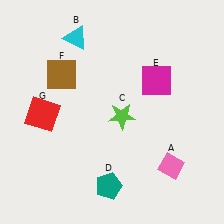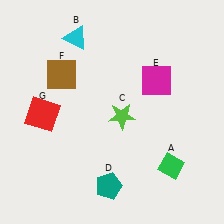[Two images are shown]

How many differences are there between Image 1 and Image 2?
There is 1 difference between the two images.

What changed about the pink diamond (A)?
In Image 1, A is pink. In Image 2, it changed to green.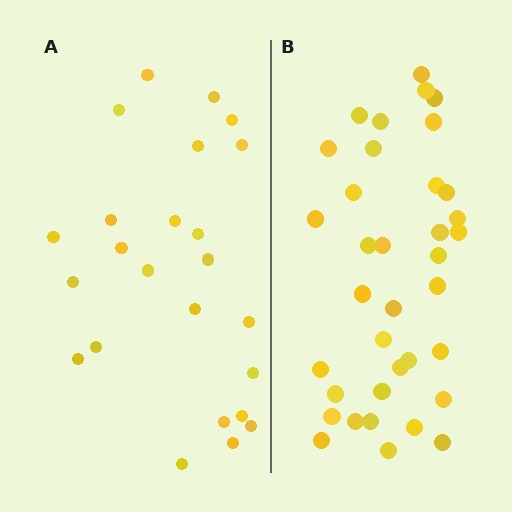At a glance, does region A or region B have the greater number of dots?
Region B (the right region) has more dots.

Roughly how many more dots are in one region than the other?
Region B has roughly 12 or so more dots than region A.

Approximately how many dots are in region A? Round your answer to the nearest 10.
About 20 dots. (The exact count is 24, which rounds to 20.)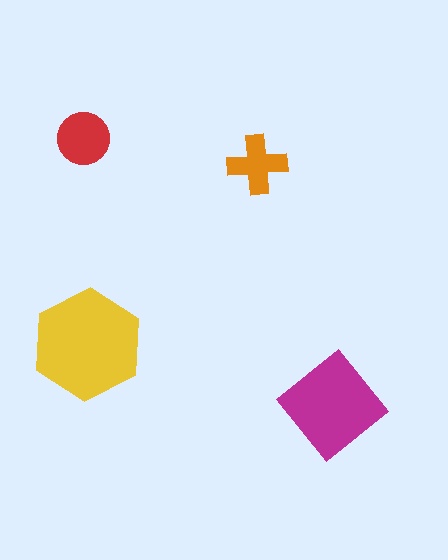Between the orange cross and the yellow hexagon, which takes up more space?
The yellow hexagon.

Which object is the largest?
The yellow hexagon.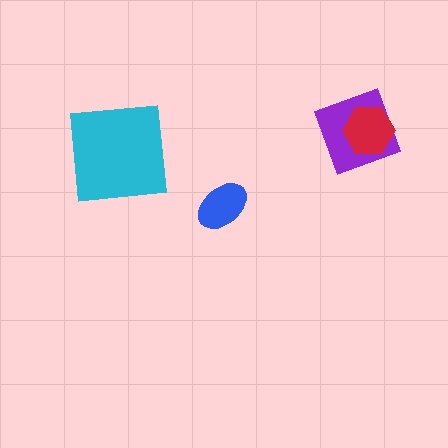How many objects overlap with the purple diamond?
1 object overlaps with the purple diamond.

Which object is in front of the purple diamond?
The red hexagon is in front of the purple diamond.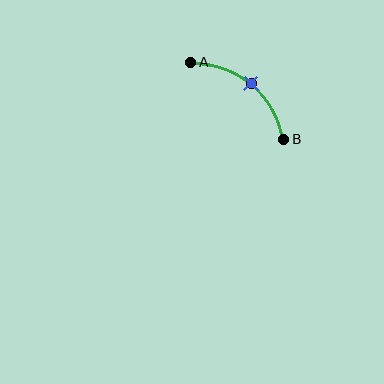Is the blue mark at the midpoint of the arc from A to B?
Yes. The blue mark lies on the arc at equal arc-length from both A and B — it is the arc midpoint.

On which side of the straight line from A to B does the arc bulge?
The arc bulges above and to the right of the straight line connecting A and B.